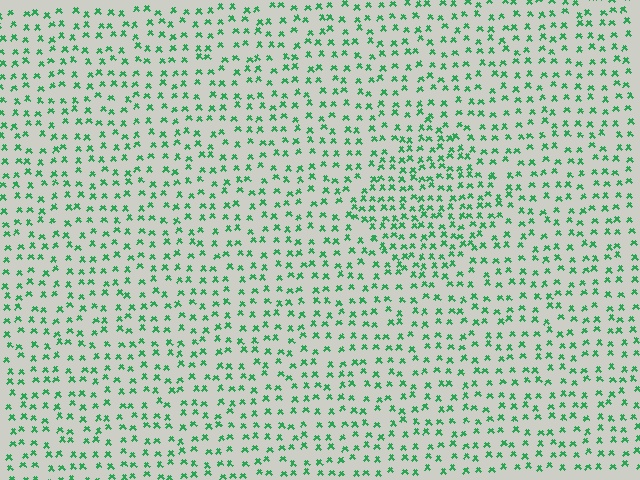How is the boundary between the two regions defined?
The boundary is defined by a change in element density (approximately 1.6x ratio). All elements are the same color, size, and shape.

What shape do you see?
I see a diamond.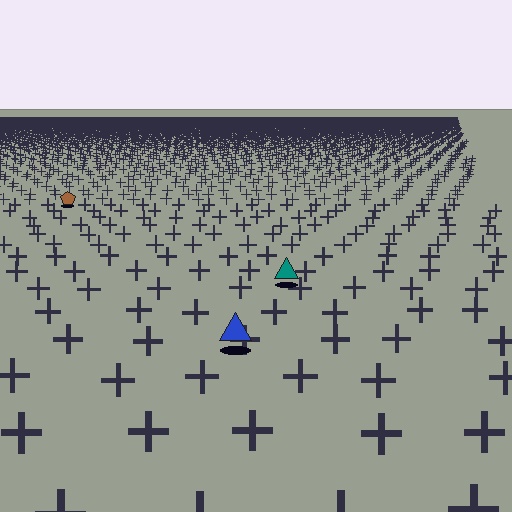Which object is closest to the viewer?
The blue triangle is closest. The texture marks near it are larger and more spread out.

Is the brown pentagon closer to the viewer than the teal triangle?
No. The teal triangle is closer — you can tell from the texture gradient: the ground texture is coarser near it.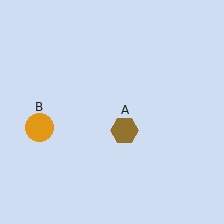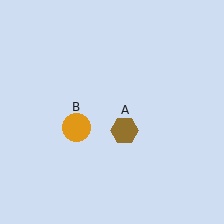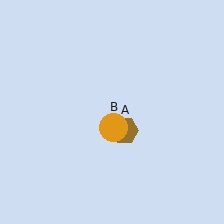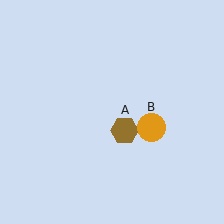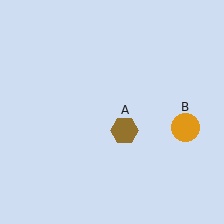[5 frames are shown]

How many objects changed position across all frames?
1 object changed position: orange circle (object B).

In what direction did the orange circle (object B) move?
The orange circle (object B) moved right.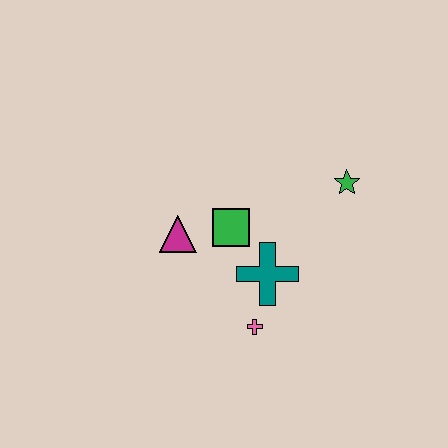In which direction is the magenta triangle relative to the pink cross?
The magenta triangle is above the pink cross.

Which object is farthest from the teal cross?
The green star is farthest from the teal cross.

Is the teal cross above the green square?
No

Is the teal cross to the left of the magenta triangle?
No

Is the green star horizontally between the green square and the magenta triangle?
No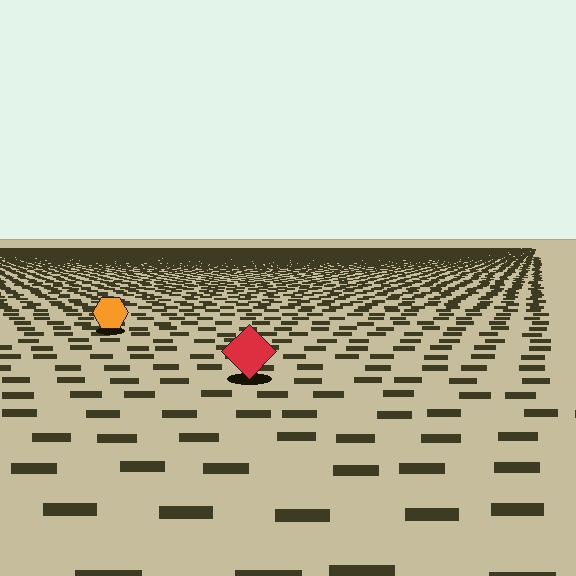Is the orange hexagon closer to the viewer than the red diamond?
No. The red diamond is closer — you can tell from the texture gradient: the ground texture is coarser near it.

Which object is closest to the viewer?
The red diamond is closest. The texture marks near it are larger and more spread out.